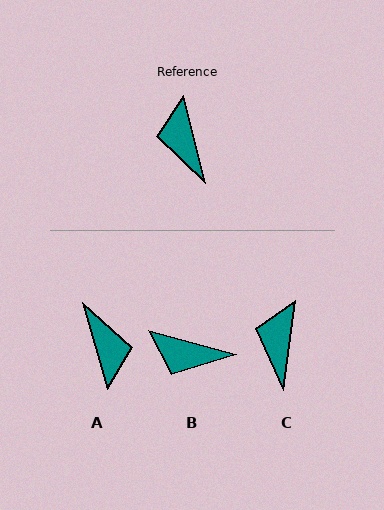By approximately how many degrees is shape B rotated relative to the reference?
Approximately 61 degrees counter-clockwise.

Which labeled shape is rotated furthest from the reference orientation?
A, about 178 degrees away.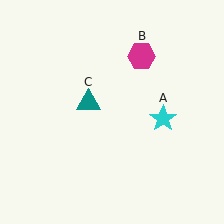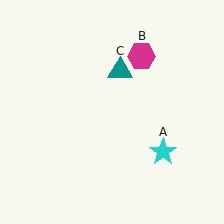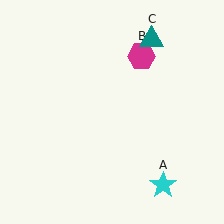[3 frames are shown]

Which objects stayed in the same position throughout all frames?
Magenta hexagon (object B) remained stationary.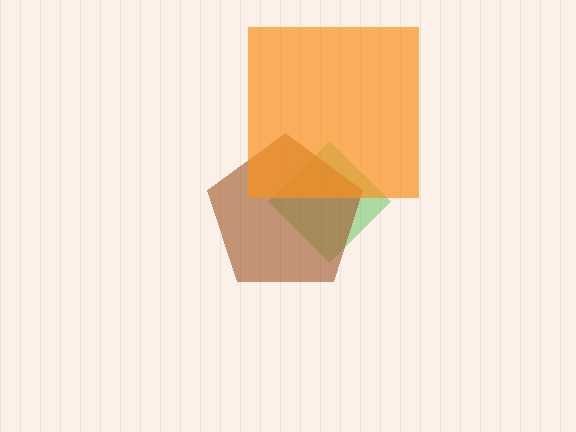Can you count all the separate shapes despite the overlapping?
Yes, there are 3 separate shapes.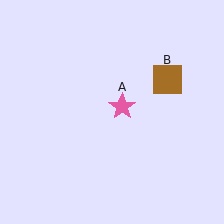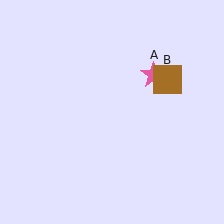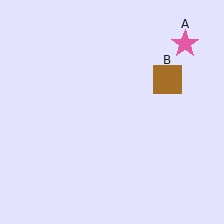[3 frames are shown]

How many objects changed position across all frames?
1 object changed position: pink star (object A).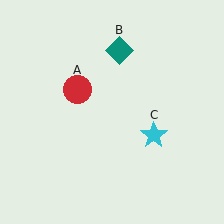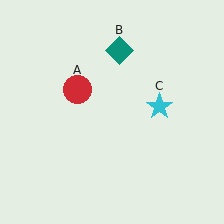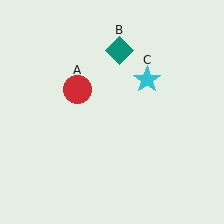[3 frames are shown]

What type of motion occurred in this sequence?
The cyan star (object C) rotated counterclockwise around the center of the scene.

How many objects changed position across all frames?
1 object changed position: cyan star (object C).